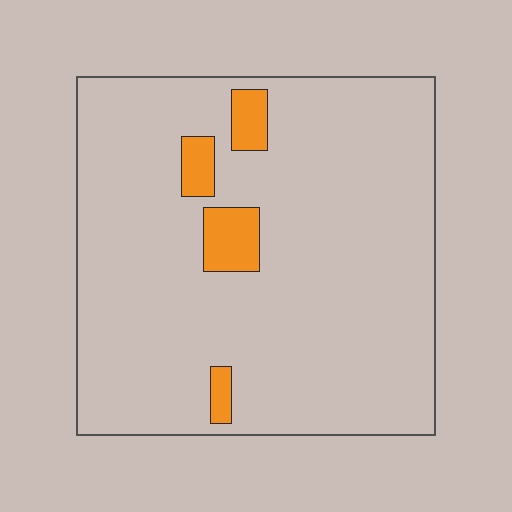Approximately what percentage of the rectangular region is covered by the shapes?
Approximately 5%.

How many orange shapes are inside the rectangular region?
4.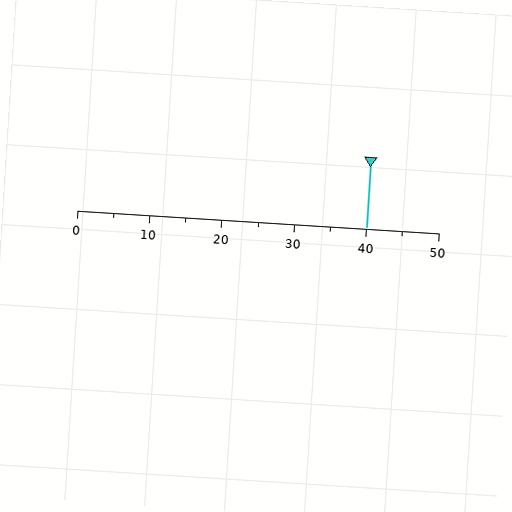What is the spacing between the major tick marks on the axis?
The major ticks are spaced 10 apart.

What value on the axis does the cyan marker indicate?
The marker indicates approximately 40.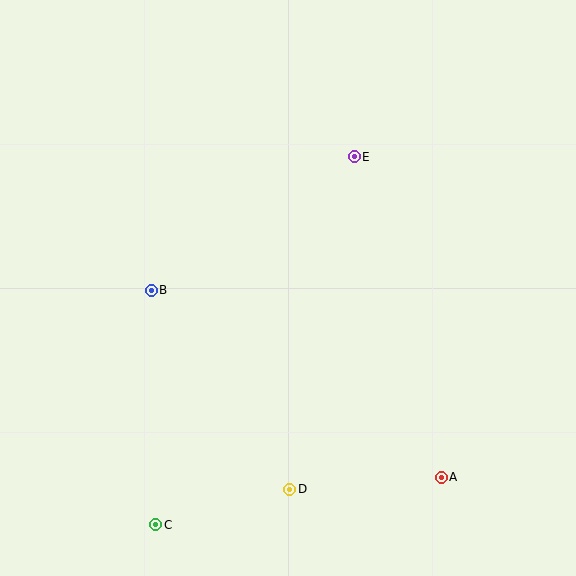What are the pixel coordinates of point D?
Point D is at (290, 489).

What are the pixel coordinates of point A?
Point A is at (441, 477).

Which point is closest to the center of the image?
Point B at (151, 290) is closest to the center.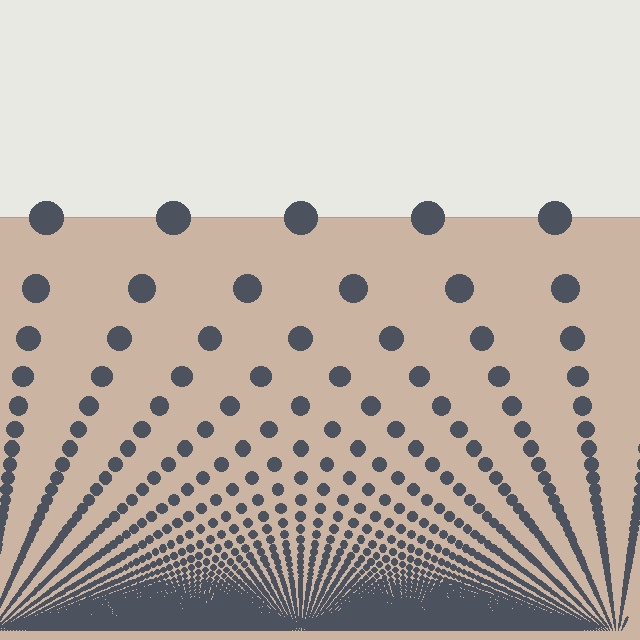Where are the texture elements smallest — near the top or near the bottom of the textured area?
Near the bottom.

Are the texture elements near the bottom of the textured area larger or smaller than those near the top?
Smaller. The gradient is inverted — elements near the bottom are smaller and denser.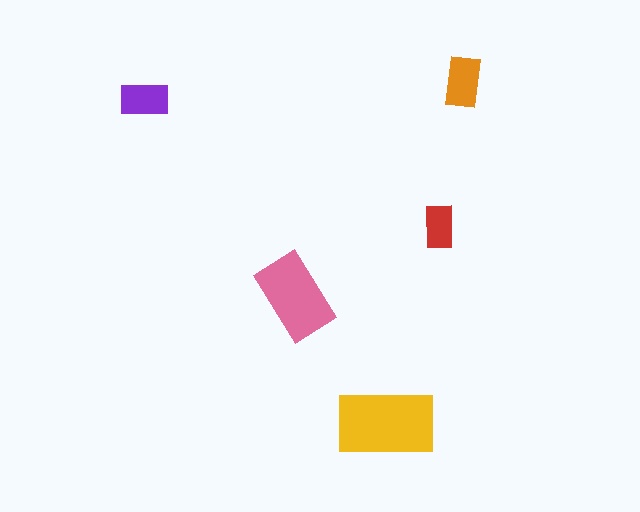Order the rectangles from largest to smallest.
the yellow one, the pink one, the orange one, the purple one, the red one.